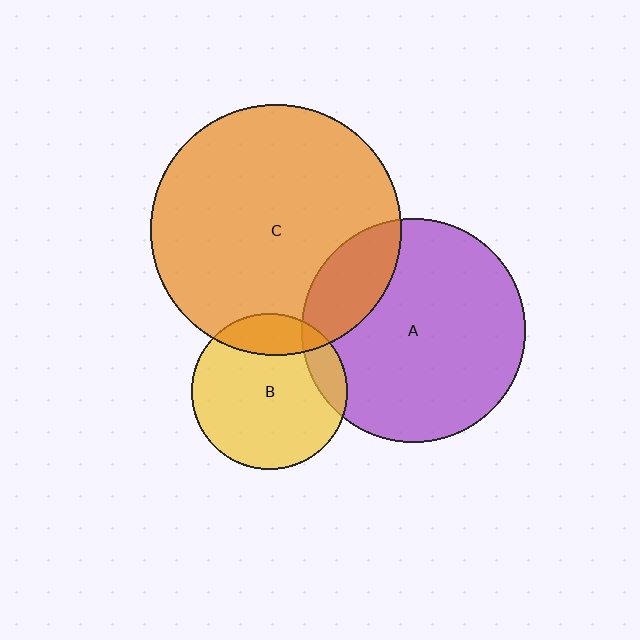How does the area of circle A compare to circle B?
Approximately 2.1 times.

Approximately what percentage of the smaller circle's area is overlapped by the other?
Approximately 15%.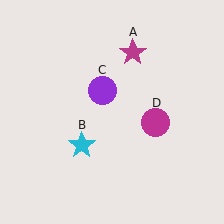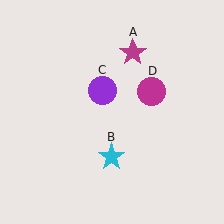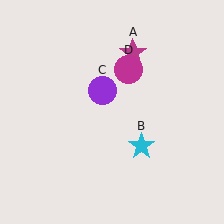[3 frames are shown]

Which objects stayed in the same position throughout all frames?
Magenta star (object A) and purple circle (object C) remained stationary.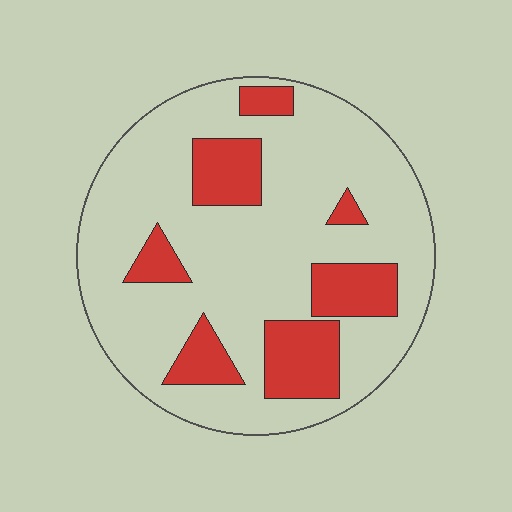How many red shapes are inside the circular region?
7.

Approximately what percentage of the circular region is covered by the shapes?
Approximately 25%.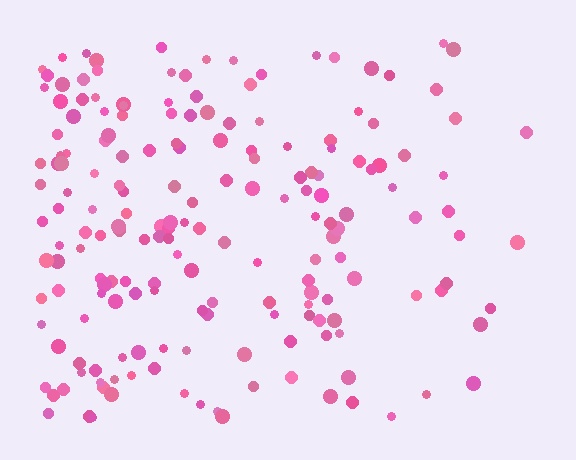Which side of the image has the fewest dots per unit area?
The right.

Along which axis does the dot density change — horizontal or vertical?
Horizontal.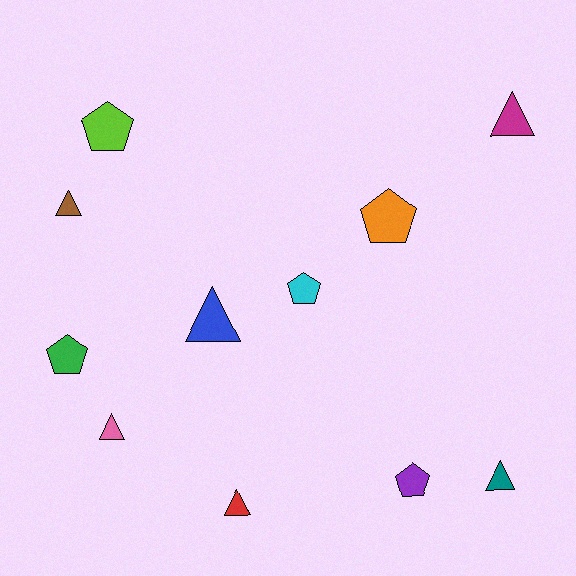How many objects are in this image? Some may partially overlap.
There are 11 objects.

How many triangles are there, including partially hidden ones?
There are 6 triangles.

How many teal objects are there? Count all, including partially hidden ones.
There is 1 teal object.